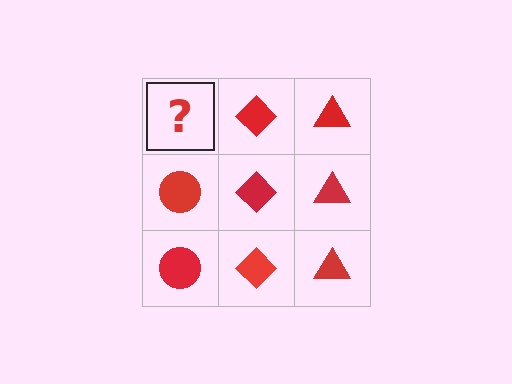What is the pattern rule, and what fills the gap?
The rule is that each column has a consistent shape. The gap should be filled with a red circle.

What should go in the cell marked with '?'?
The missing cell should contain a red circle.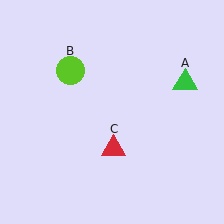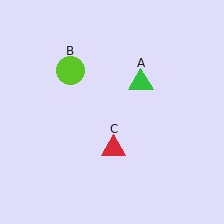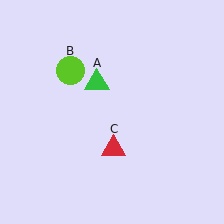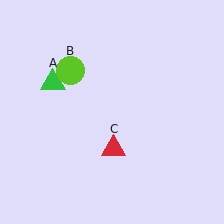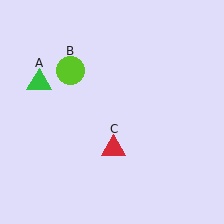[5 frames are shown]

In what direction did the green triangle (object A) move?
The green triangle (object A) moved left.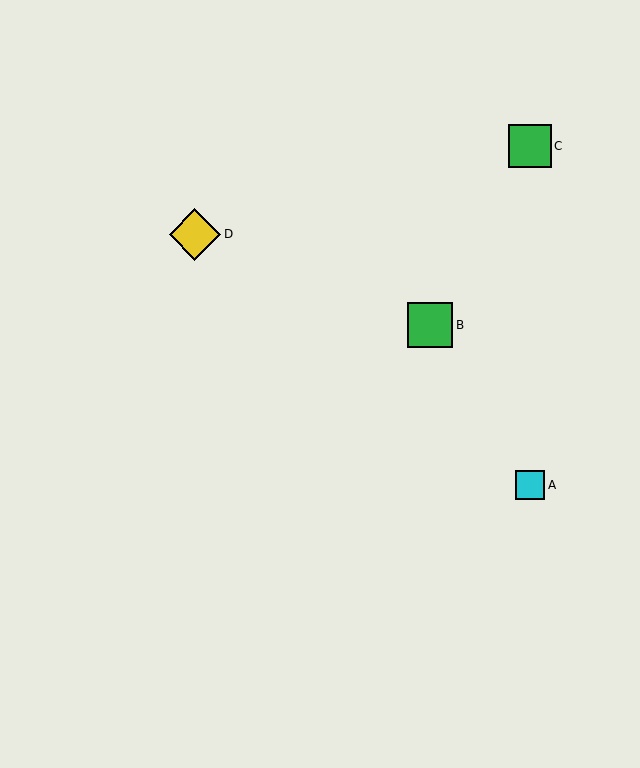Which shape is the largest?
The yellow diamond (labeled D) is the largest.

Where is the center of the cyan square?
The center of the cyan square is at (530, 485).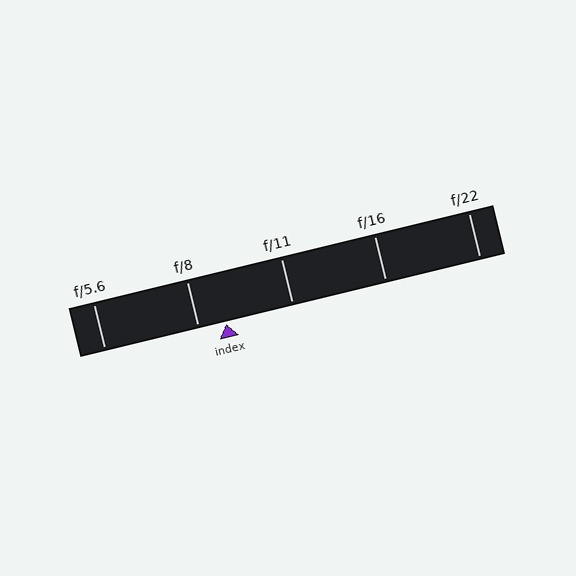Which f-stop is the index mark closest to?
The index mark is closest to f/8.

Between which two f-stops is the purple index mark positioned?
The index mark is between f/8 and f/11.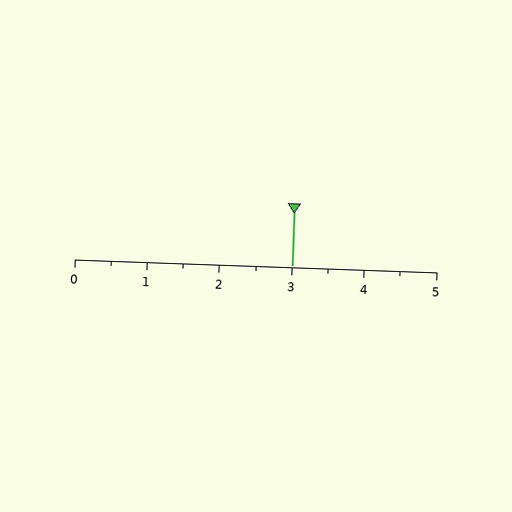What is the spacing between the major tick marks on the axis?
The major ticks are spaced 1 apart.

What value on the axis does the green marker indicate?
The marker indicates approximately 3.